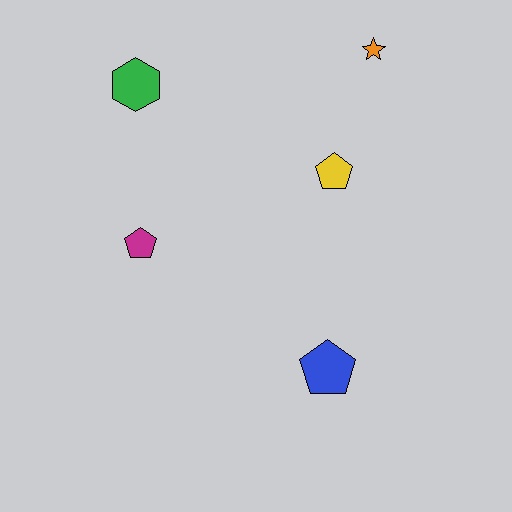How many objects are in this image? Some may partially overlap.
There are 5 objects.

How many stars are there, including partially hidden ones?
There is 1 star.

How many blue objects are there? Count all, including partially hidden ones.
There is 1 blue object.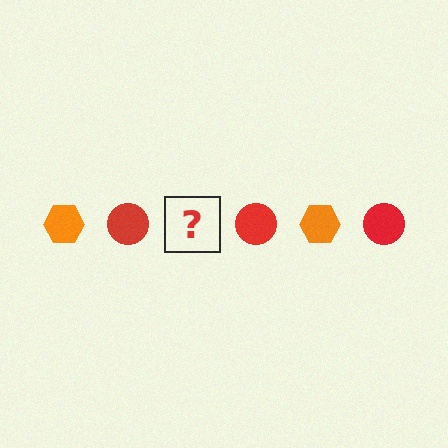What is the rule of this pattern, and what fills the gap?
The rule is that the pattern alternates between orange hexagon and red circle. The gap should be filled with an orange hexagon.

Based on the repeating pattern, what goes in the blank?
The blank should be an orange hexagon.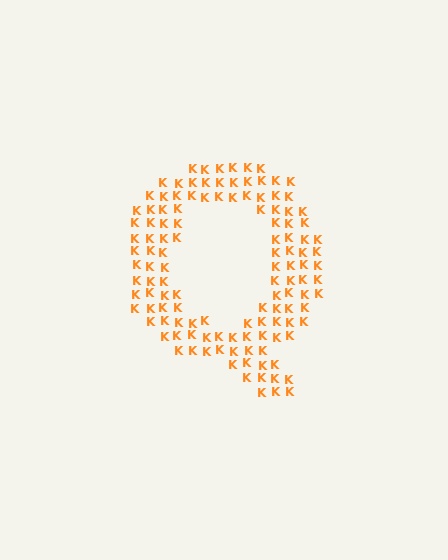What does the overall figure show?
The overall figure shows the letter Q.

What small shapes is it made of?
It is made of small letter K's.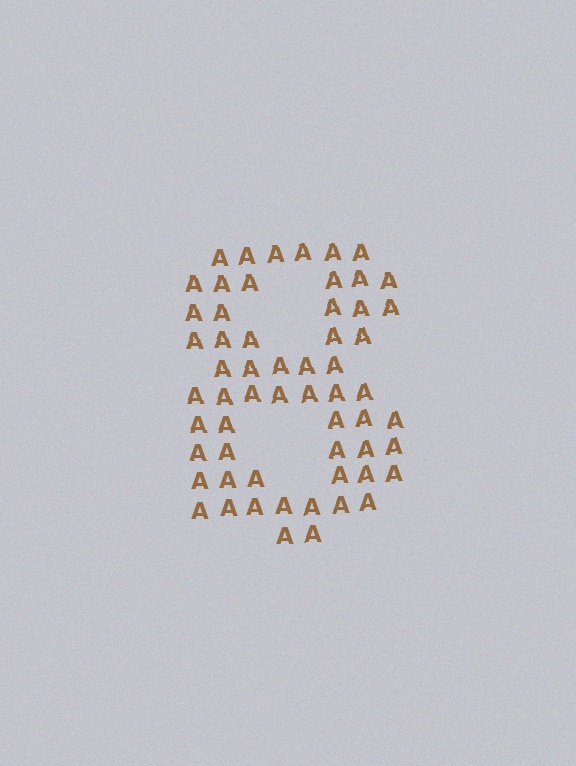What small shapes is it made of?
It is made of small letter A's.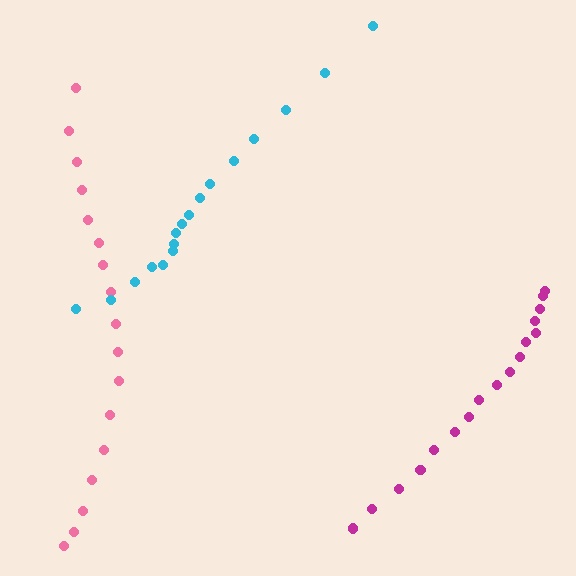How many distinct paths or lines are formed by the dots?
There are 3 distinct paths.